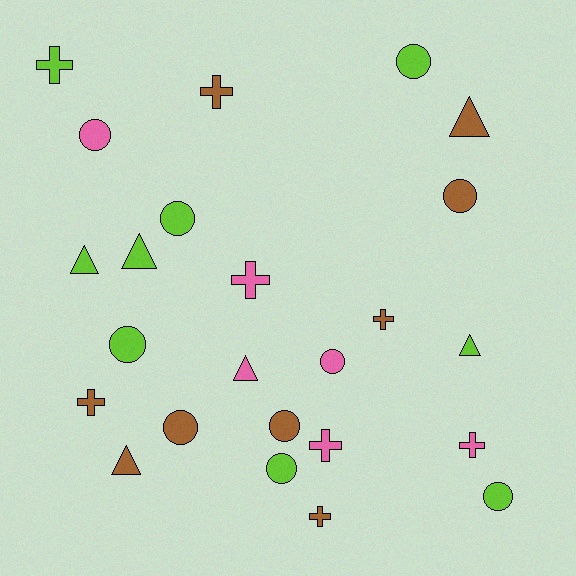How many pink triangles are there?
There is 1 pink triangle.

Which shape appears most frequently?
Circle, with 10 objects.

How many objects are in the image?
There are 24 objects.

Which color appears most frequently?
Brown, with 9 objects.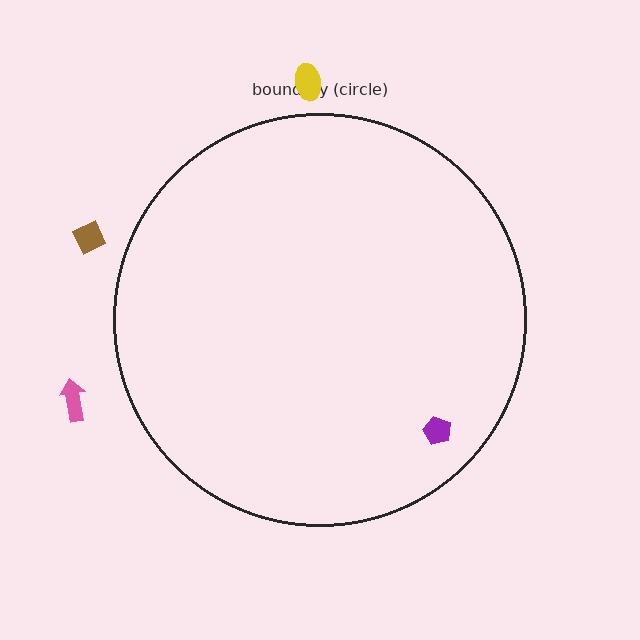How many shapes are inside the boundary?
1 inside, 3 outside.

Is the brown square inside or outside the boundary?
Outside.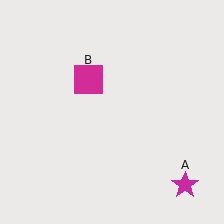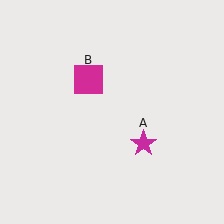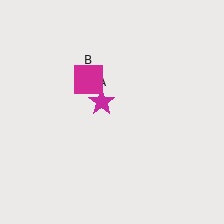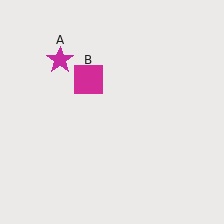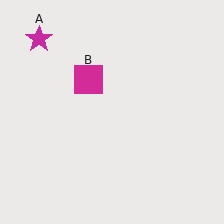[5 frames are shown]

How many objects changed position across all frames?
1 object changed position: magenta star (object A).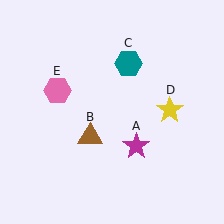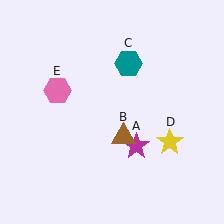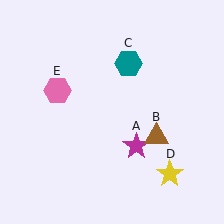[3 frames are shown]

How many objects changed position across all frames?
2 objects changed position: brown triangle (object B), yellow star (object D).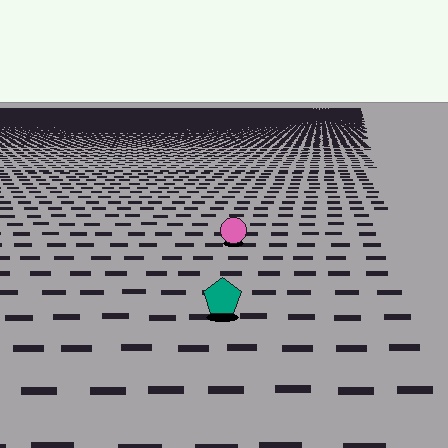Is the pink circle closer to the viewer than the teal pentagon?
No. The teal pentagon is closer — you can tell from the texture gradient: the ground texture is coarser near it.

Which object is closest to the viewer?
The teal pentagon is closest. The texture marks near it are larger and more spread out.